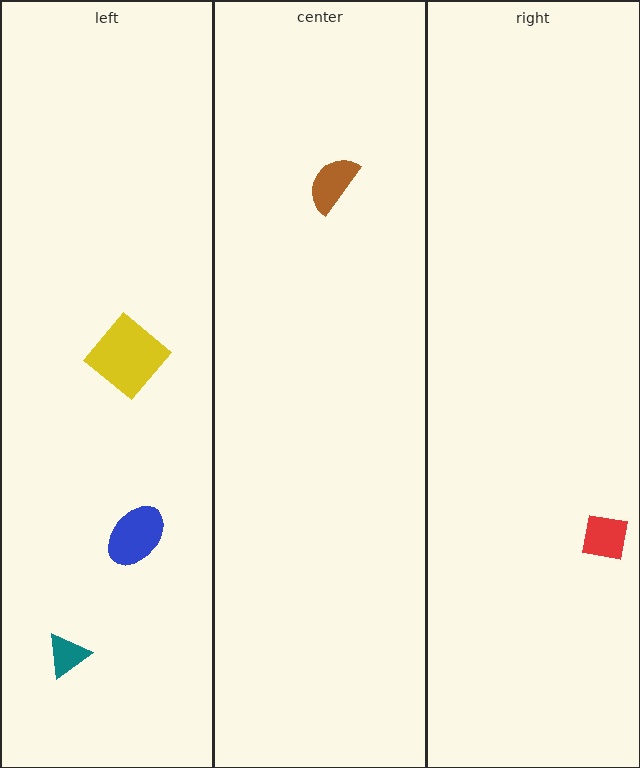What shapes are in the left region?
The yellow diamond, the blue ellipse, the teal triangle.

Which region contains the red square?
The right region.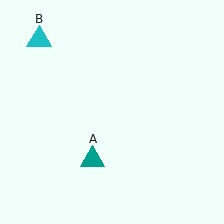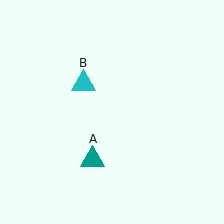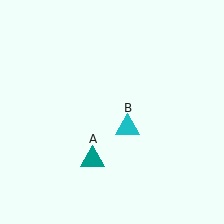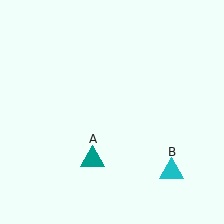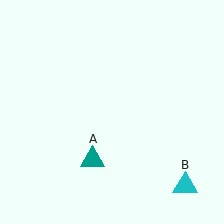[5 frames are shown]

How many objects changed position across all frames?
1 object changed position: cyan triangle (object B).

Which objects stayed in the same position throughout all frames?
Teal triangle (object A) remained stationary.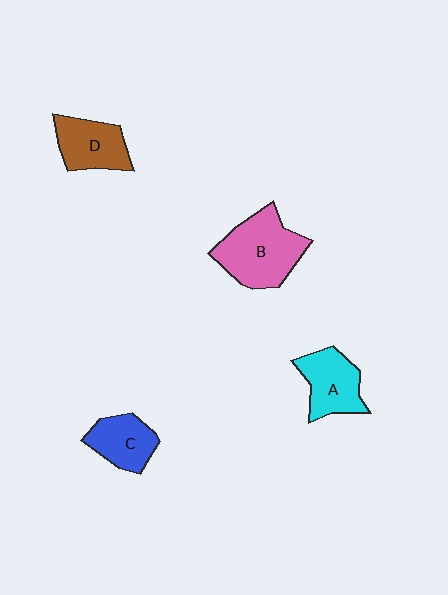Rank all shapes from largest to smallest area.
From largest to smallest: B (pink), A (cyan), D (brown), C (blue).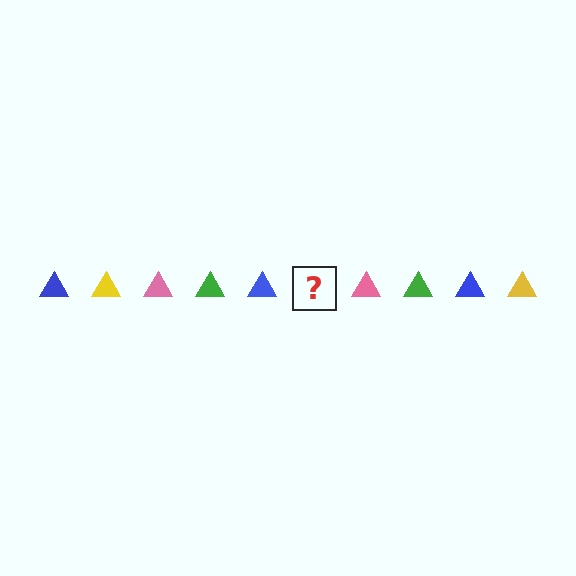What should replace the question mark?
The question mark should be replaced with a yellow triangle.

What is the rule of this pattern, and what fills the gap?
The rule is that the pattern cycles through blue, yellow, pink, green triangles. The gap should be filled with a yellow triangle.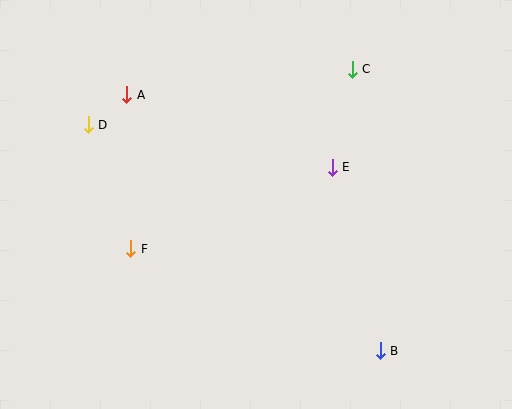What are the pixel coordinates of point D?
Point D is at (88, 125).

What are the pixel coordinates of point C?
Point C is at (352, 69).